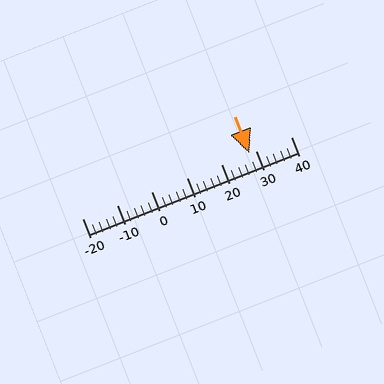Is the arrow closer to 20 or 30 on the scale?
The arrow is closer to 30.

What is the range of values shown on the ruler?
The ruler shows values from -20 to 40.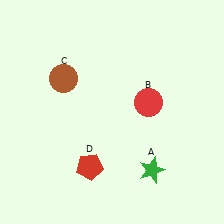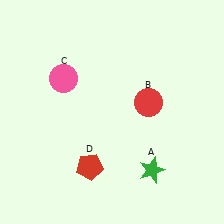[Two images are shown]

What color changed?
The circle (C) changed from brown in Image 1 to pink in Image 2.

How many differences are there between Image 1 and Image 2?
There is 1 difference between the two images.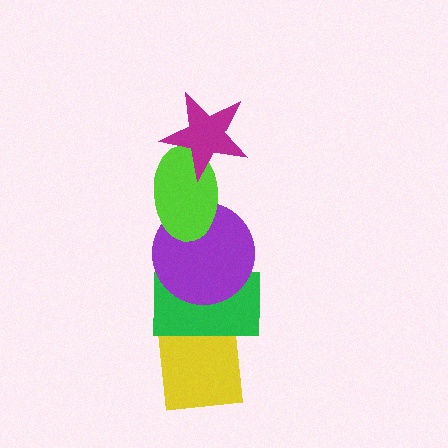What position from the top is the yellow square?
The yellow square is 5th from the top.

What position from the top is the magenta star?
The magenta star is 1st from the top.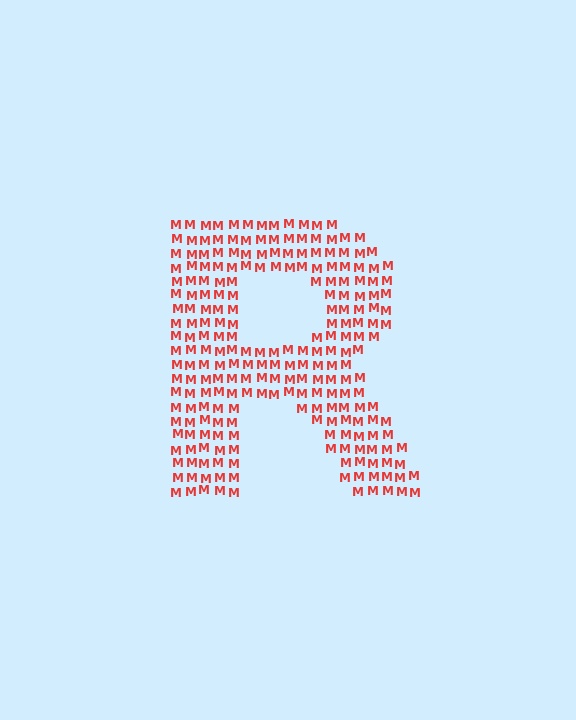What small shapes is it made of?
It is made of small letter M's.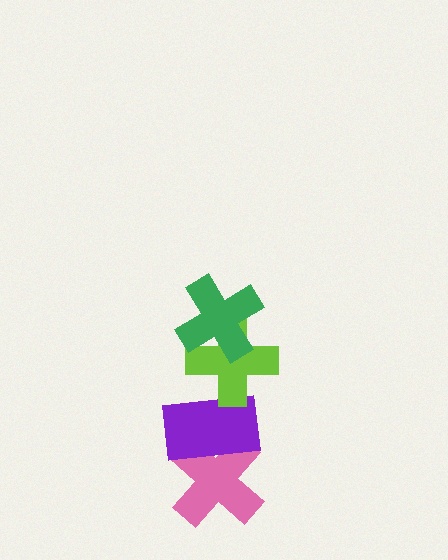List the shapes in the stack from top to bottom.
From top to bottom: the green cross, the lime cross, the purple rectangle, the pink cross.